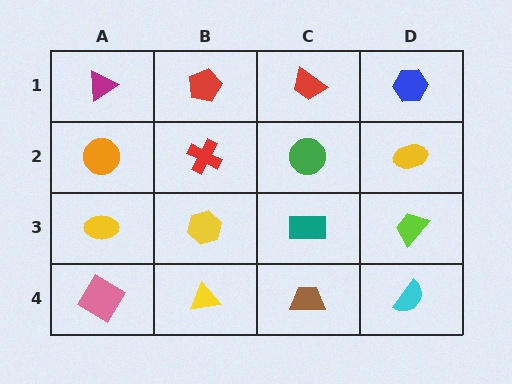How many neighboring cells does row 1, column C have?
3.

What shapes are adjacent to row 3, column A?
An orange circle (row 2, column A), a pink diamond (row 4, column A), a yellow hexagon (row 3, column B).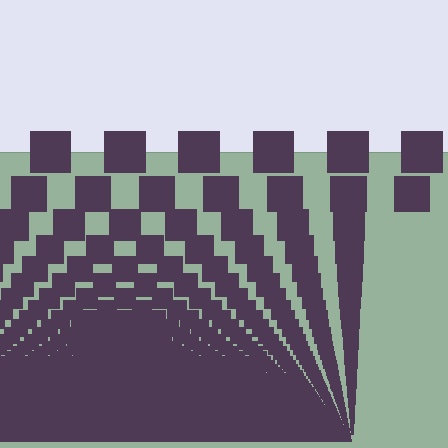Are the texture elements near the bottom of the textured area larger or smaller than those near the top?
Smaller. The gradient is inverted — elements near the bottom are smaller and denser.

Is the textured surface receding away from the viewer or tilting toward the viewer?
The surface appears to tilt toward the viewer. Texture elements get larger and sparser toward the top.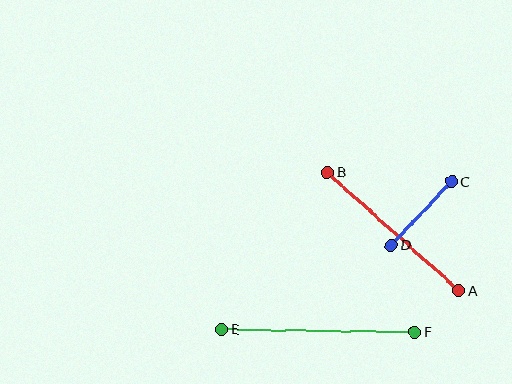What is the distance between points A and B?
The distance is approximately 177 pixels.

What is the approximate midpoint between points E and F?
The midpoint is at approximately (318, 331) pixels.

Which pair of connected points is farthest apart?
Points E and F are farthest apart.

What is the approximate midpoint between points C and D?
The midpoint is at approximately (422, 213) pixels.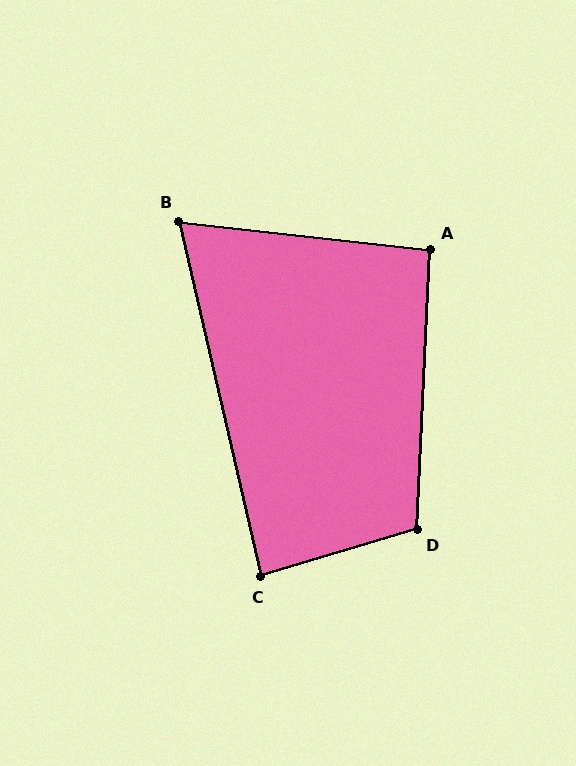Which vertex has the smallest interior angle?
B, at approximately 71 degrees.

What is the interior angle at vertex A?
Approximately 94 degrees (approximately right).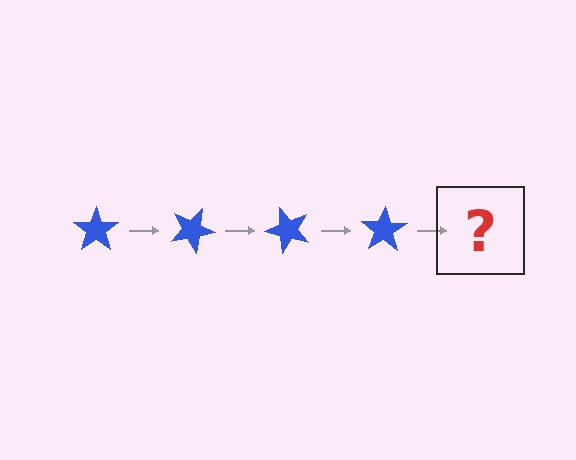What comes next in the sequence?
The next element should be a blue star rotated 100 degrees.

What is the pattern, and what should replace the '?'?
The pattern is that the star rotates 25 degrees each step. The '?' should be a blue star rotated 100 degrees.